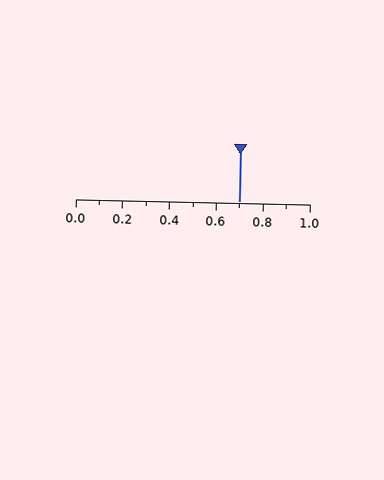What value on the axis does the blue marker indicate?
The marker indicates approximately 0.7.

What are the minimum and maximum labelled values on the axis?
The axis runs from 0.0 to 1.0.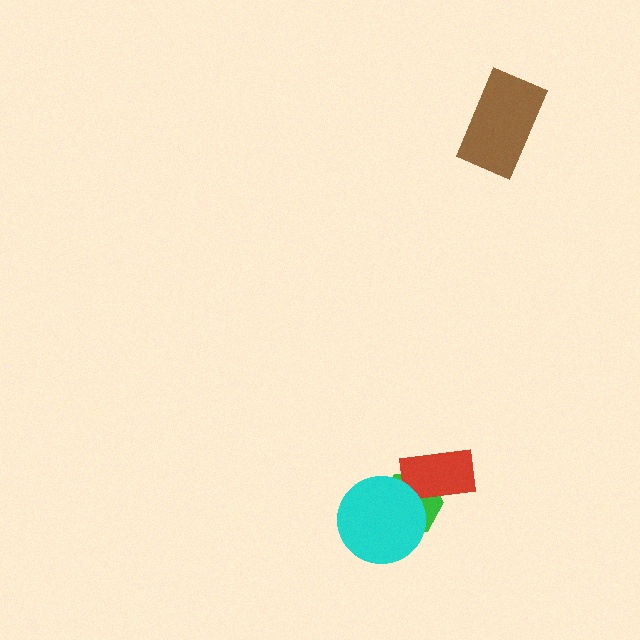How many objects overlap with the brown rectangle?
0 objects overlap with the brown rectangle.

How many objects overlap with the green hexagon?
2 objects overlap with the green hexagon.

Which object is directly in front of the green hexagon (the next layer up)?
The red rectangle is directly in front of the green hexagon.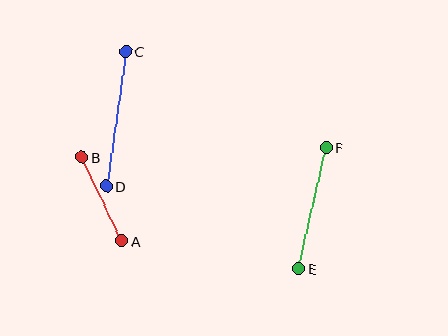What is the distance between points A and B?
The distance is approximately 92 pixels.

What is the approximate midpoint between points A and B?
The midpoint is at approximately (102, 199) pixels.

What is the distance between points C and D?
The distance is approximately 136 pixels.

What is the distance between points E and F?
The distance is approximately 124 pixels.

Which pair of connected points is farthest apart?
Points C and D are farthest apart.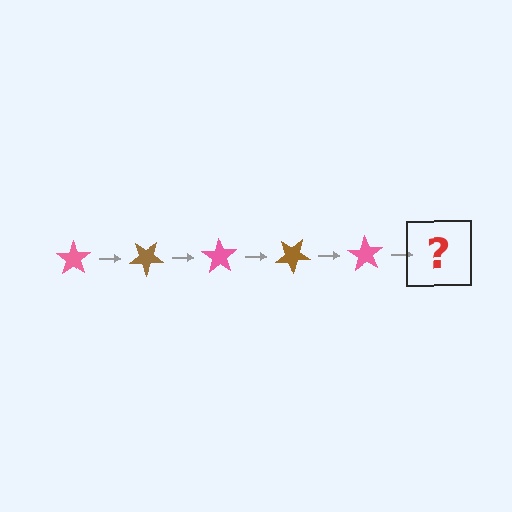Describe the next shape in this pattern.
It should be a brown star, rotated 175 degrees from the start.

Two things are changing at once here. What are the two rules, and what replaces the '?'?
The two rules are that it rotates 35 degrees each step and the color cycles through pink and brown. The '?' should be a brown star, rotated 175 degrees from the start.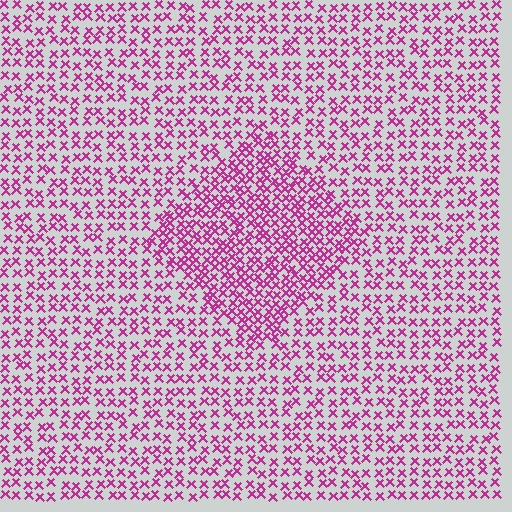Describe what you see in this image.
The image contains small magenta elements arranged at two different densities. A diamond-shaped region is visible where the elements are more densely packed than the surrounding area.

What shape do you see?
I see a diamond.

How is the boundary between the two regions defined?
The boundary is defined by a change in element density (approximately 1.8x ratio). All elements are the same color, size, and shape.